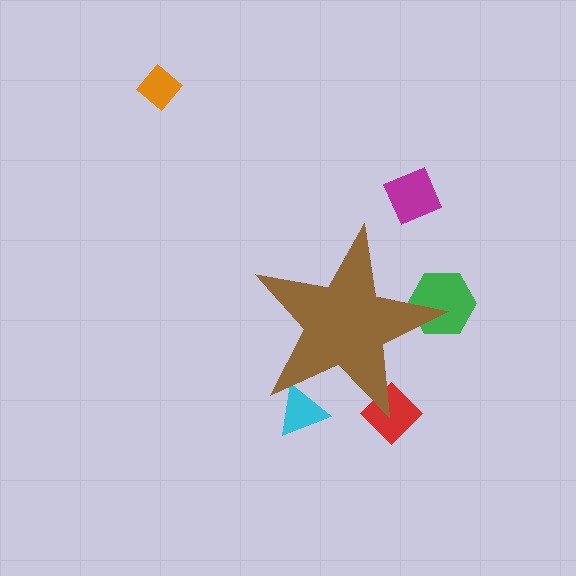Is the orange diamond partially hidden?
No, the orange diamond is fully visible.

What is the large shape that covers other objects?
A brown star.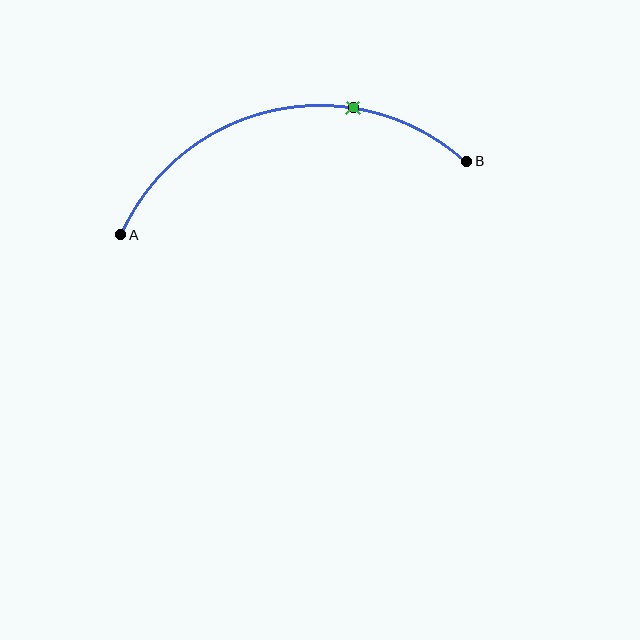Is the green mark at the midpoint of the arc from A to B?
No. The green mark lies on the arc but is closer to endpoint B. The arc midpoint would be at the point on the curve equidistant along the arc from both A and B.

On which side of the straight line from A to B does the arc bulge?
The arc bulges above the straight line connecting A and B.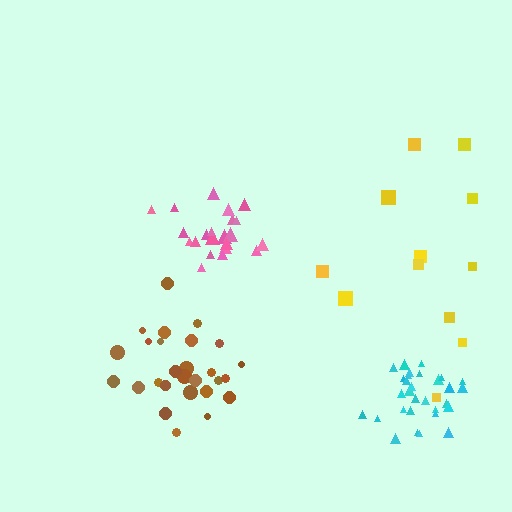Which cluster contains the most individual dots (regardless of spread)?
Cyan (30).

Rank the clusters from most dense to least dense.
cyan, pink, brown, yellow.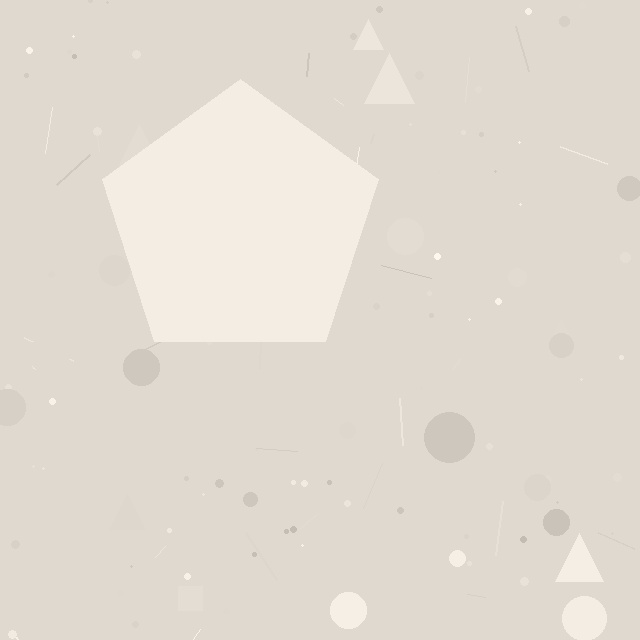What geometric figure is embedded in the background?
A pentagon is embedded in the background.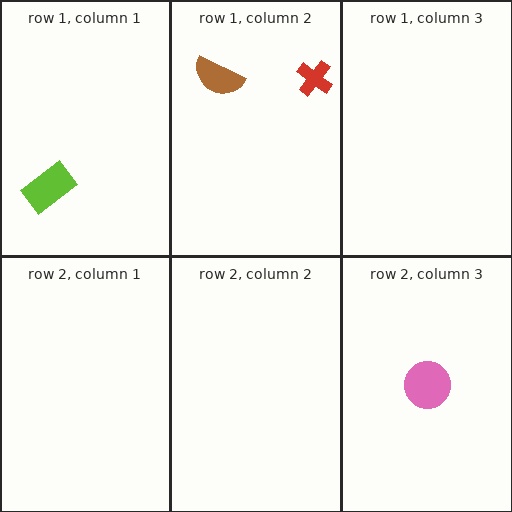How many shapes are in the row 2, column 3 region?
1.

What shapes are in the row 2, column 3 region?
The pink circle.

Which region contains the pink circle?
The row 2, column 3 region.